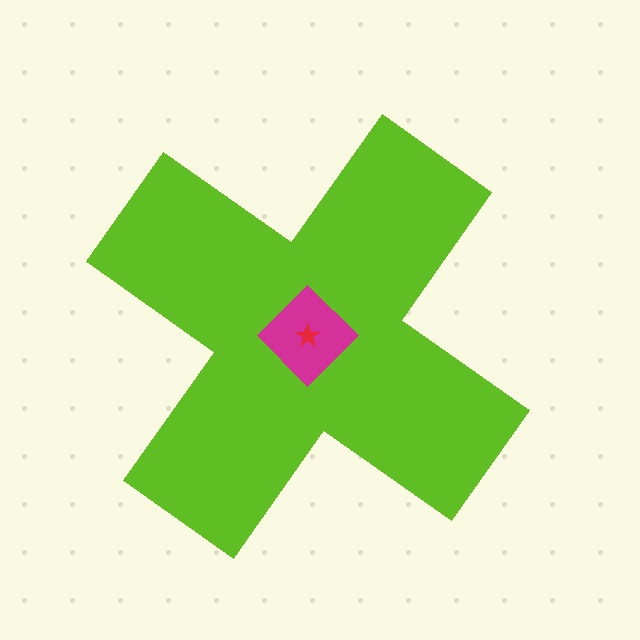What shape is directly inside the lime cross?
The magenta diamond.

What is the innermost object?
The red star.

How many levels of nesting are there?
3.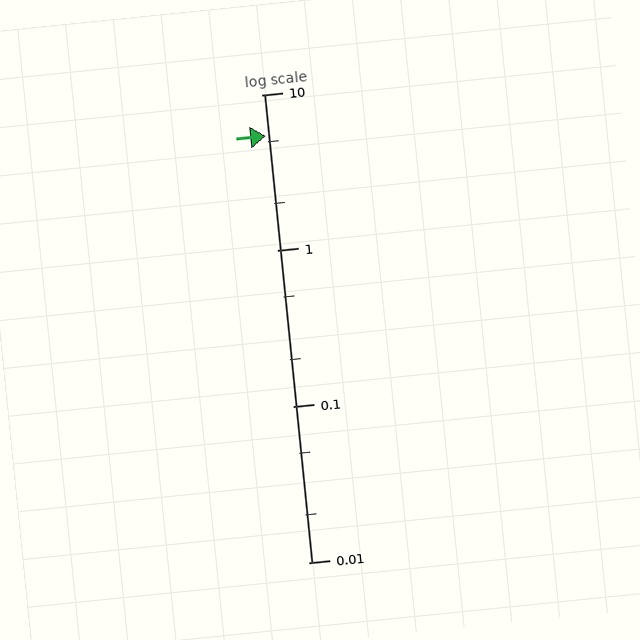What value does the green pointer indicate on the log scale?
The pointer indicates approximately 5.4.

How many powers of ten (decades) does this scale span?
The scale spans 3 decades, from 0.01 to 10.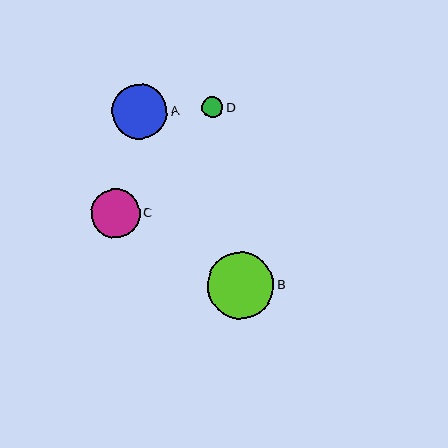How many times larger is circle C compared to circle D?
Circle C is approximately 2.3 times the size of circle D.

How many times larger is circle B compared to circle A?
Circle B is approximately 1.2 times the size of circle A.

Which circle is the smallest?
Circle D is the smallest with a size of approximately 21 pixels.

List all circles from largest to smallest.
From largest to smallest: B, A, C, D.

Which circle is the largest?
Circle B is the largest with a size of approximately 67 pixels.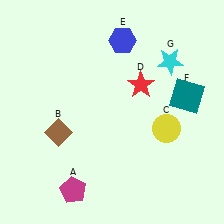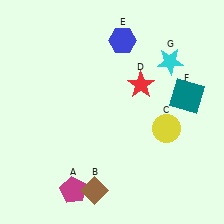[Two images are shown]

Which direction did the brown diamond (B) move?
The brown diamond (B) moved down.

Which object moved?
The brown diamond (B) moved down.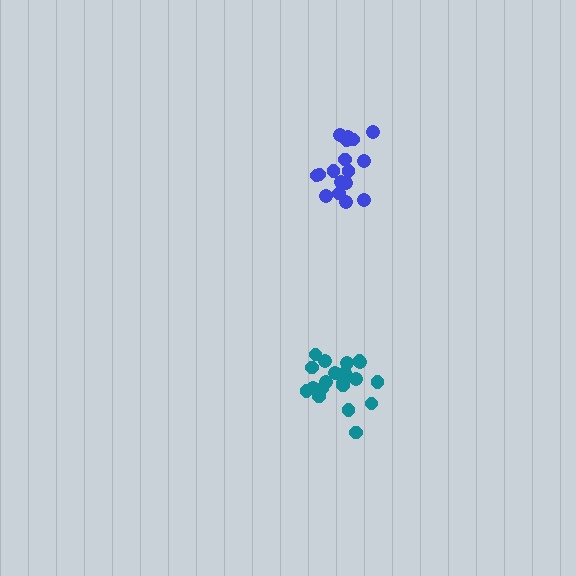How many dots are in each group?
Group 1: 20 dots, Group 2: 17 dots (37 total).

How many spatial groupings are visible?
There are 2 spatial groupings.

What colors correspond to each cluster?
The clusters are colored: teal, blue.